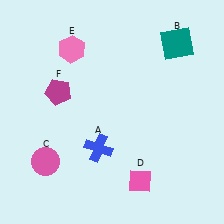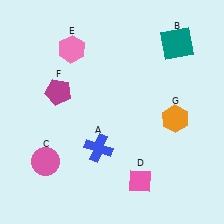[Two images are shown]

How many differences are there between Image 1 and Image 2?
There is 1 difference between the two images.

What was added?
An orange hexagon (G) was added in Image 2.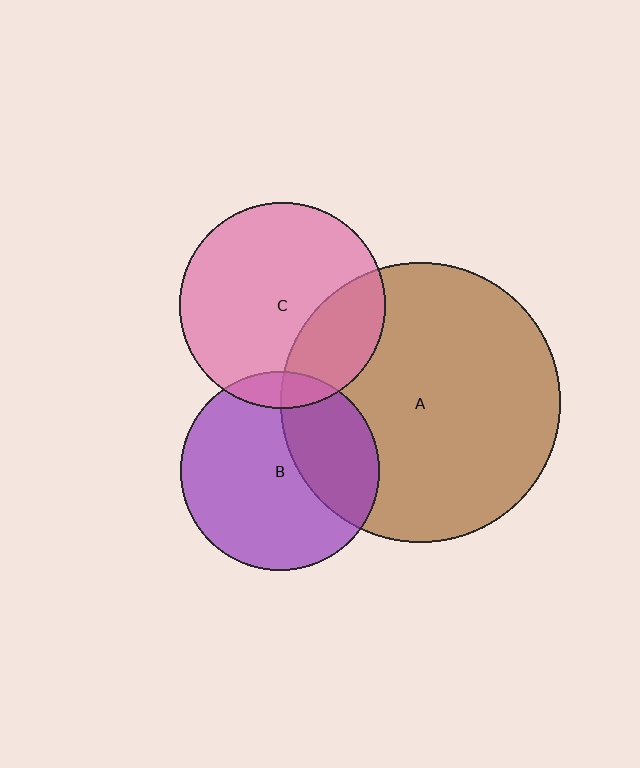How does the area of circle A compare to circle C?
Approximately 1.8 times.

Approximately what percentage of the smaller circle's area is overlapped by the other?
Approximately 25%.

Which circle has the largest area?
Circle A (brown).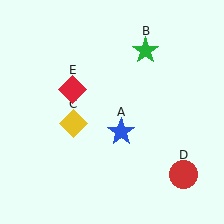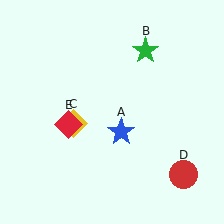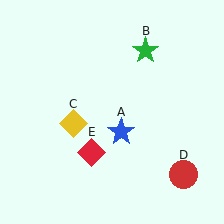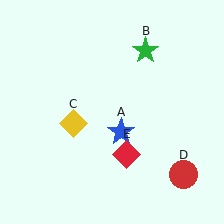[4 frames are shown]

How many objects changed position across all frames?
1 object changed position: red diamond (object E).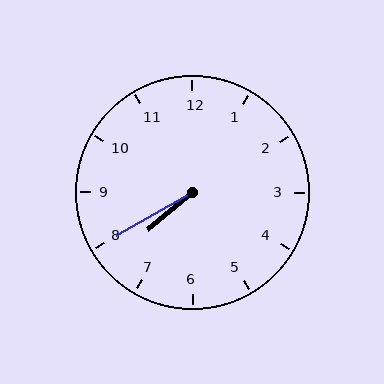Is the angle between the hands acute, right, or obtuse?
It is acute.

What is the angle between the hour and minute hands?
Approximately 10 degrees.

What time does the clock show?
7:40.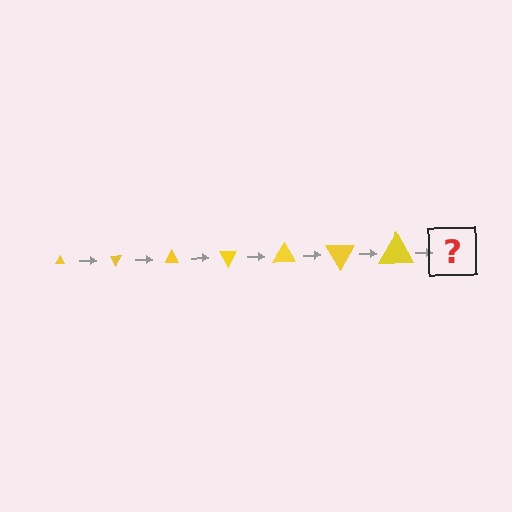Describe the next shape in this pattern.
It should be a triangle, larger than the previous one and rotated 420 degrees from the start.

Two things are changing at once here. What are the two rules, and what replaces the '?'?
The two rules are that the triangle grows larger each step and it rotates 60 degrees each step. The '?' should be a triangle, larger than the previous one and rotated 420 degrees from the start.